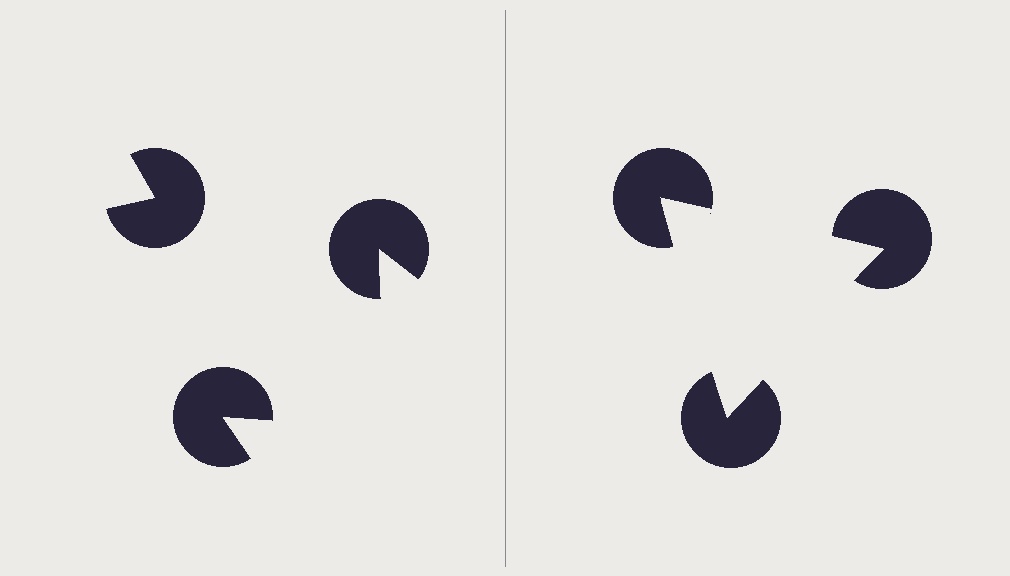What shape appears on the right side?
An illusory triangle.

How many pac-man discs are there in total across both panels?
6 — 3 on each side.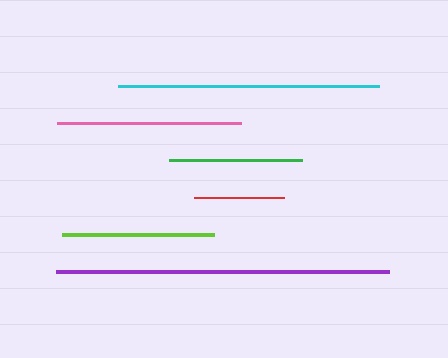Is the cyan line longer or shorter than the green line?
The cyan line is longer than the green line.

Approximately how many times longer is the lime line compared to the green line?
The lime line is approximately 1.2 times the length of the green line.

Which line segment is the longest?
The purple line is the longest at approximately 333 pixels.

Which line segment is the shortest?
The red line is the shortest at approximately 90 pixels.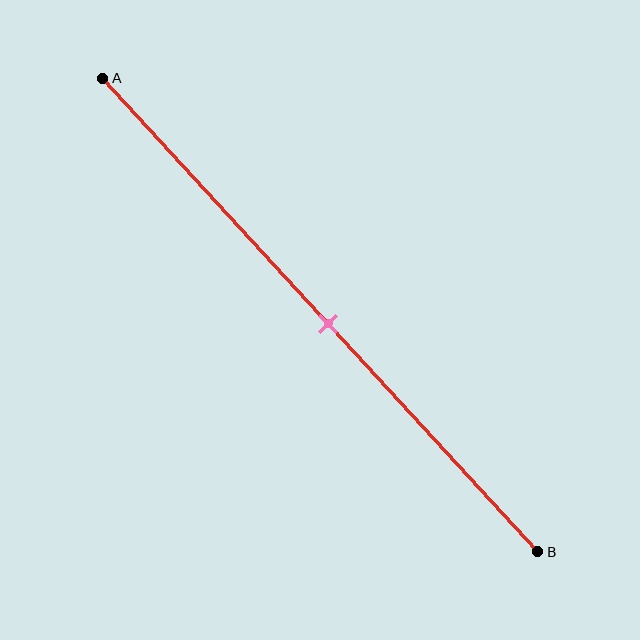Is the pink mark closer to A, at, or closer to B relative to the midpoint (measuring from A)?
The pink mark is approximately at the midpoint of segment AB.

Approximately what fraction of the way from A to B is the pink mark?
The pink mark is approximately 50% of the way from A to B.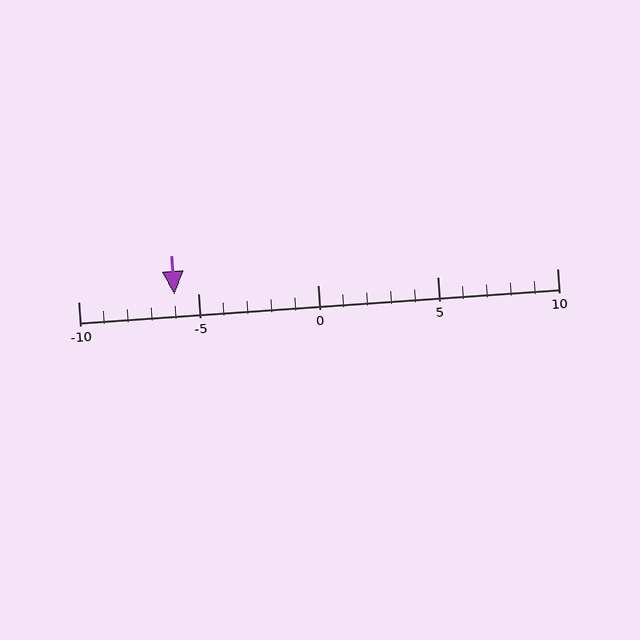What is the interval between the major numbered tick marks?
The major tick marks are spaced 5 units apart.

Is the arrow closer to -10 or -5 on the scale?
The arrow is closer to -5.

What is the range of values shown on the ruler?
The ruler shows values from -10 to 10.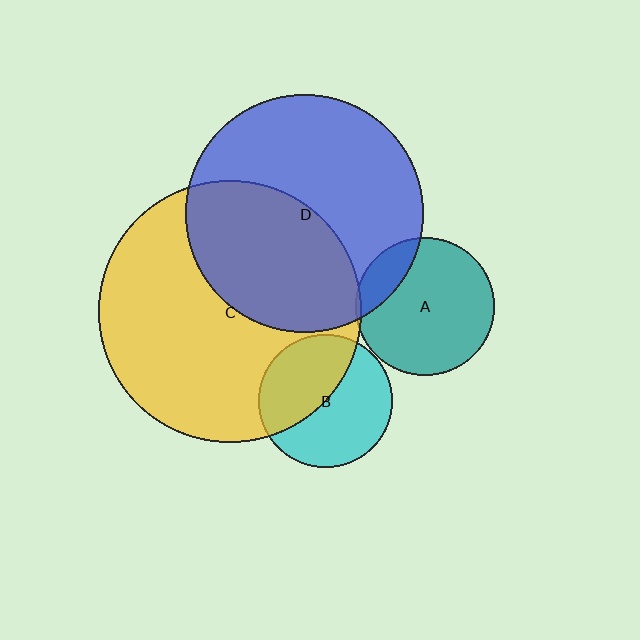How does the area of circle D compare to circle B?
Approximately 3.2 times.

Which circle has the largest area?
Circle C (yellow).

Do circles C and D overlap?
Yes.